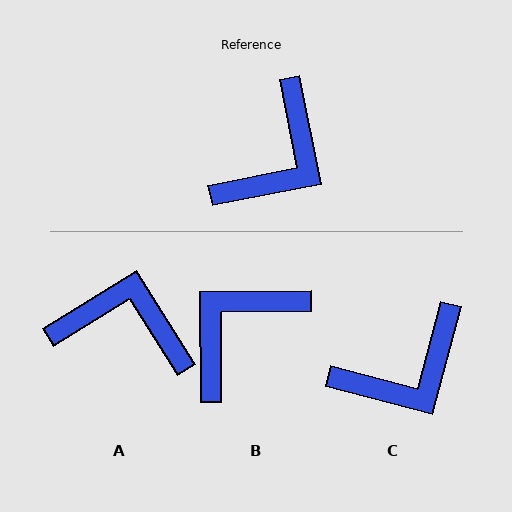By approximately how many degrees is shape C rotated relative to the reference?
Approximately 26 degrees clockwise.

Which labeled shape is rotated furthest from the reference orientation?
B, about 169 degrees away.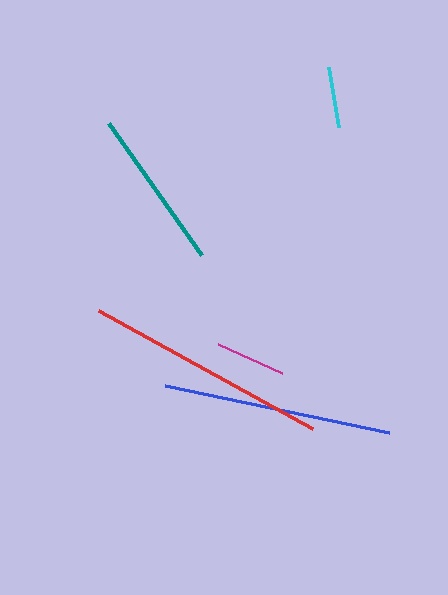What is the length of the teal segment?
The teal segment is approximately 162 pixels long.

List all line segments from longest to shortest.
From longest to shortest: red, blue, teal, magenta, cyan.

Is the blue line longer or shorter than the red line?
The red line is longer than the blue line.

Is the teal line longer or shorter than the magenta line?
The teal line is longer than the magenta line.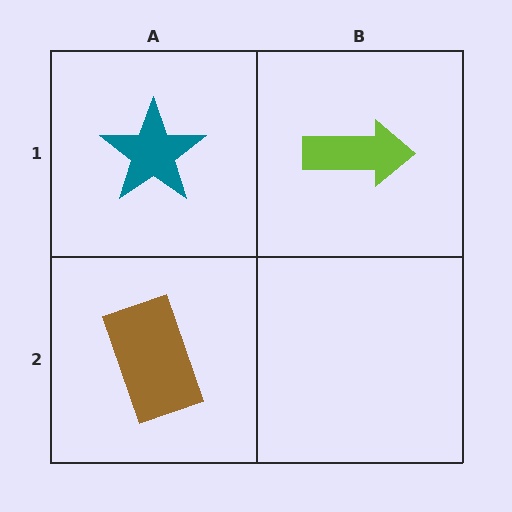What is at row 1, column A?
A teal star.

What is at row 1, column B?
A lime arrow.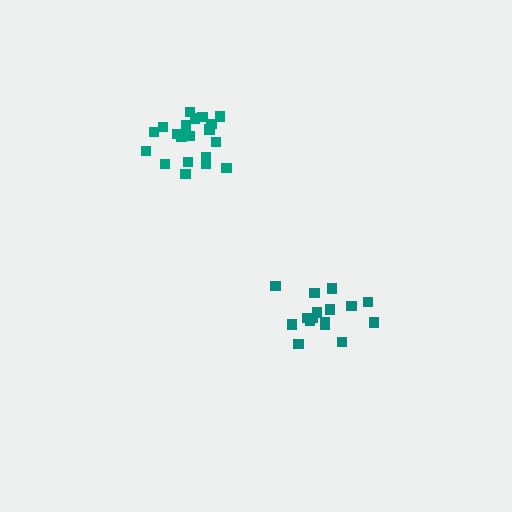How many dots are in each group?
Group 1: 20 dots, Group 2: 16 dots (36 total).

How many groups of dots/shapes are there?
There are 2 groups.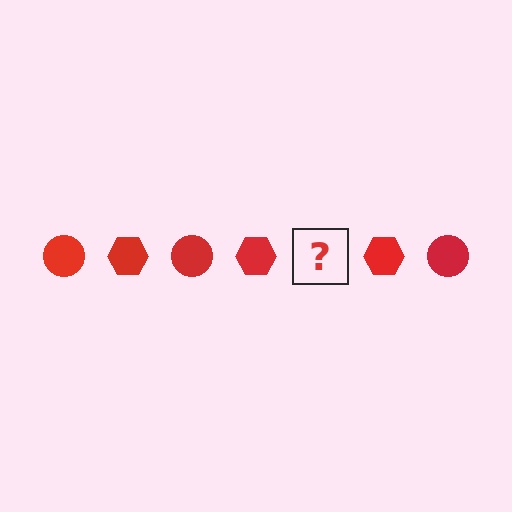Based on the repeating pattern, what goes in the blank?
The blank should be a red circle.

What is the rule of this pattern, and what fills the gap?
The rule is that the pattern cycles through circle, hexagon shapes in red. The gap should be filled with a red circle.